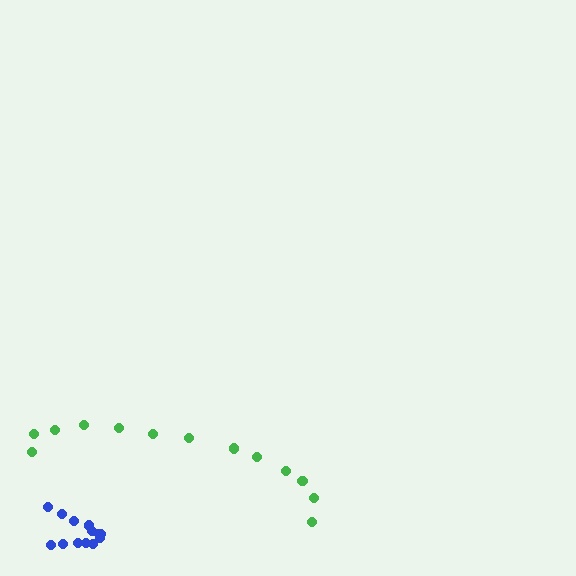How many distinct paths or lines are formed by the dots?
There are 2 distinct paths.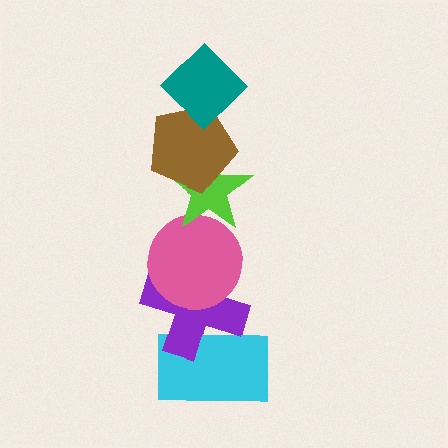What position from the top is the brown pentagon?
The brown pentagon is 2nd from the top.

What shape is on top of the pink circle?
The lime star is on top of the pink circle.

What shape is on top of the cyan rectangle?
The purple cross is on top of the cyan rectangle.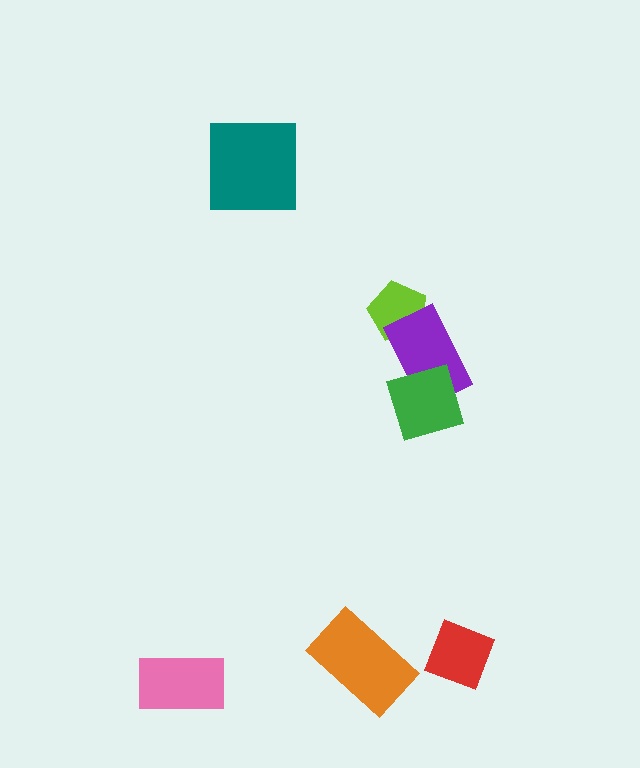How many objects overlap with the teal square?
0 objects overlap with the teal square.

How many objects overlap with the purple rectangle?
2 objects overlap with the purple rectangle.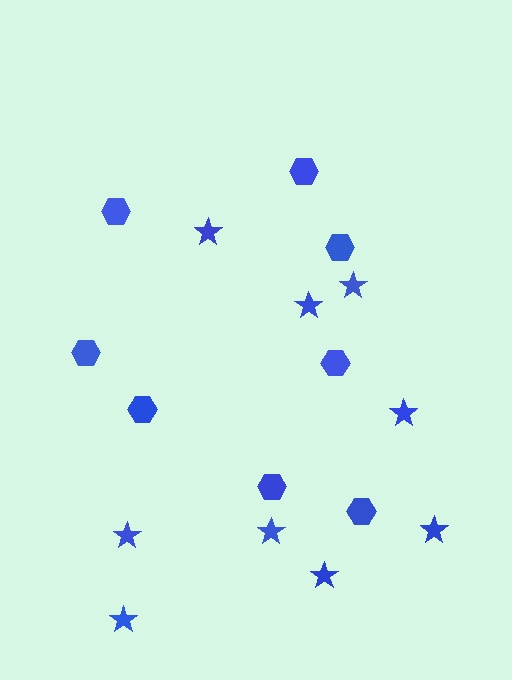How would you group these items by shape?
There are 2 groups: one group of stars (9) and one group of hexagons (8).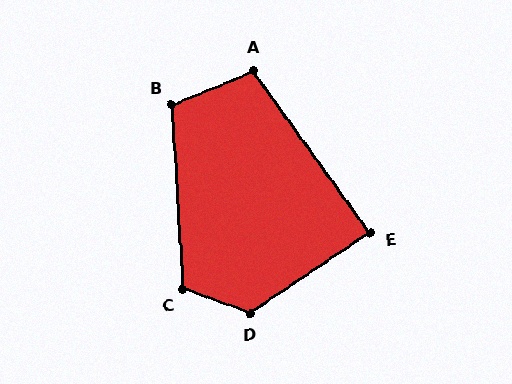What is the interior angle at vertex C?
Approximately 113 degrees (obtuse).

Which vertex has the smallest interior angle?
E, at approximately 88 degrees.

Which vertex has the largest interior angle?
D, at approximately 126 degrees.